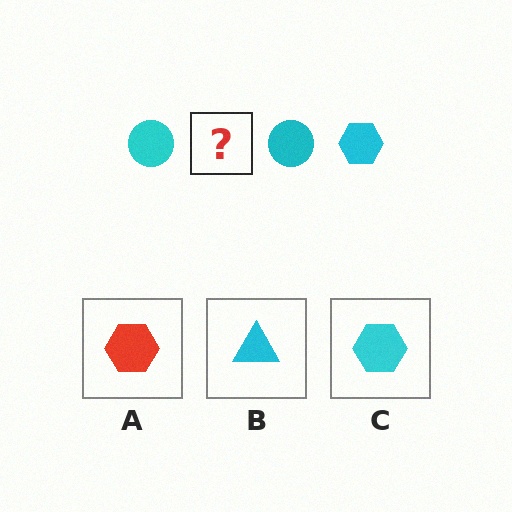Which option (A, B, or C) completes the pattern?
C.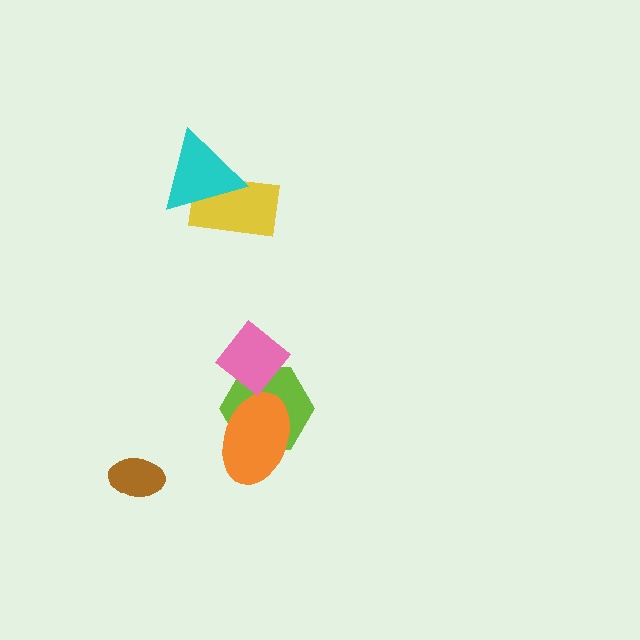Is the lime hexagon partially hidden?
Yes, it is partially covered by another shape.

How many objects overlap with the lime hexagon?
2 objects overlap with the lime hexagon.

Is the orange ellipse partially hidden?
No, no other shape covers it.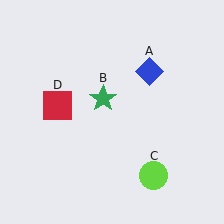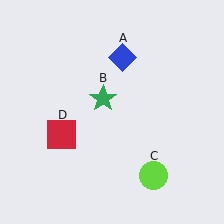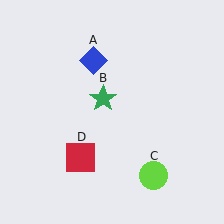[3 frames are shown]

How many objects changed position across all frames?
2 objects changed position: blue diamond (object A), red square (object D).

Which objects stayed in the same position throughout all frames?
Green star (object B) and lime circle (object C) remained stationary.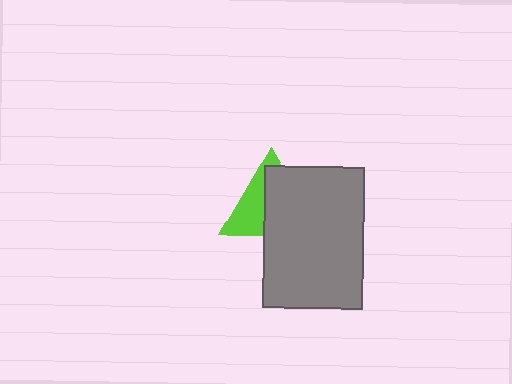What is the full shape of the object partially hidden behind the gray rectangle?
The partially hidden object is a lime triangle.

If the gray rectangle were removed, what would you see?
You would see the complete lime triangle.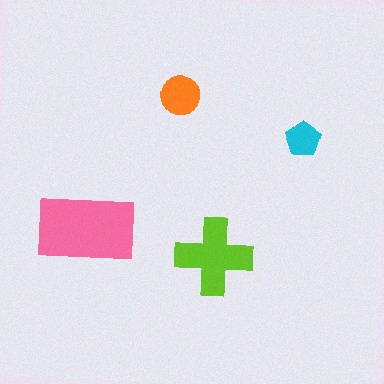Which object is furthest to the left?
The pink rectangle is leftmost.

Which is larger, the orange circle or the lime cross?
The lime cross.